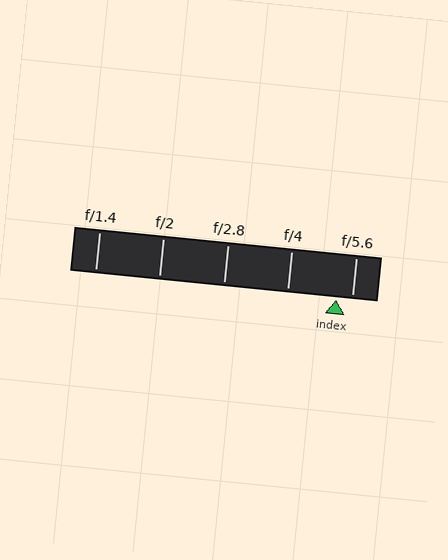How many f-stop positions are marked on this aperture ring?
There are 5 f-stop positions marked.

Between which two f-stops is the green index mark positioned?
The index mark is between f/4 and f/5.6.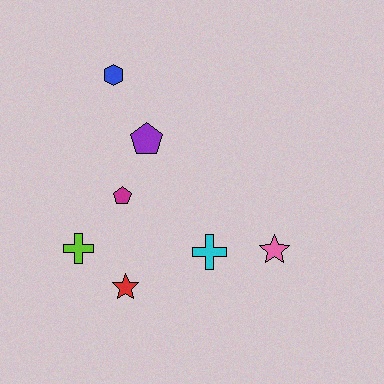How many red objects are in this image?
There is 1 red object.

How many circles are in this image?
There are no circles.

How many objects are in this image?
There are 7 objects.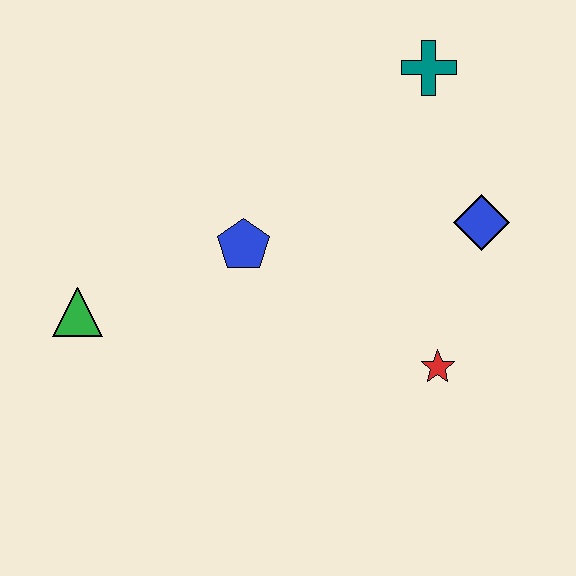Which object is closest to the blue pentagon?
The green triangle is closest to the blue pentagon.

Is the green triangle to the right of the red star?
No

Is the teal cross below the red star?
No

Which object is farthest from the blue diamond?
The green triangle is farthest from the blue diamond.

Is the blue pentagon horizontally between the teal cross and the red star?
No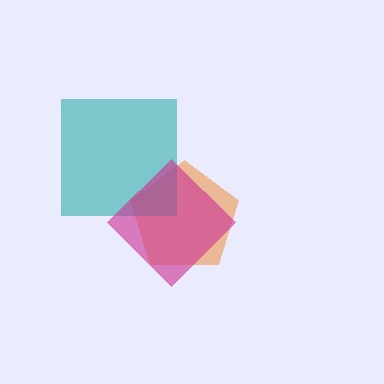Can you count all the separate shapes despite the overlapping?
Yes, there are 3 separate shapes.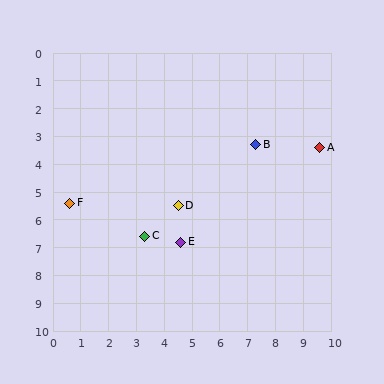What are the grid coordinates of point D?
Point D is at approximately (4.5, 5.5).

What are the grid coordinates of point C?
Point C is at approximately (3.3, 6.6).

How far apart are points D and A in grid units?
Points D and A are about 5.5 grid units apart.